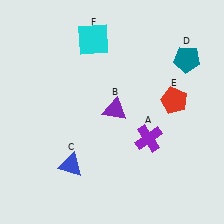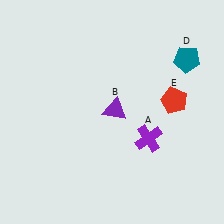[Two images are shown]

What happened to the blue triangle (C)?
The blue triangle (C) was removed in Image 2. It was in the bottom-left area of Image 1.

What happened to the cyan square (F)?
The cyan square (F) was removed in Image 2. It was in the top-left area of Image 1.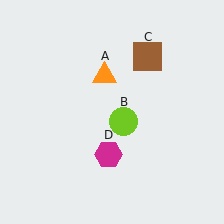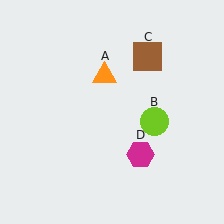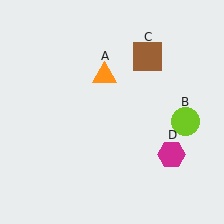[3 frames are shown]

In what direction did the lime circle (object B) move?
The lime circle (object B) moved right.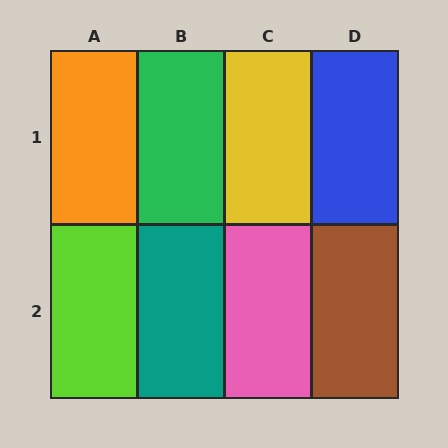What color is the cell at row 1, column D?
Blue.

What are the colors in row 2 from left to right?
Lime, teal, pink, brown.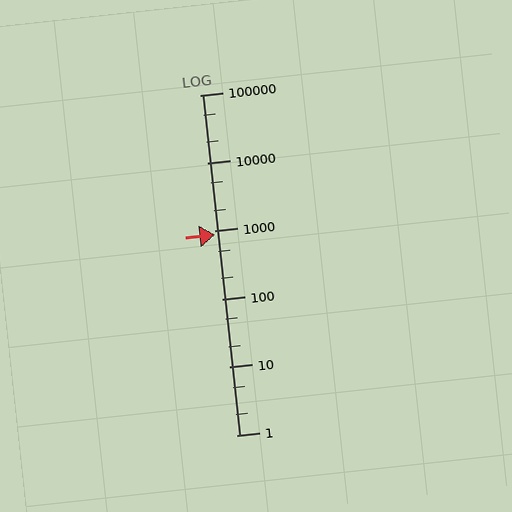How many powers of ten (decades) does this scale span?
The scale spans 5 decades, from 1 to 100000.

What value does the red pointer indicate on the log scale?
The pointer indicates approximately 890.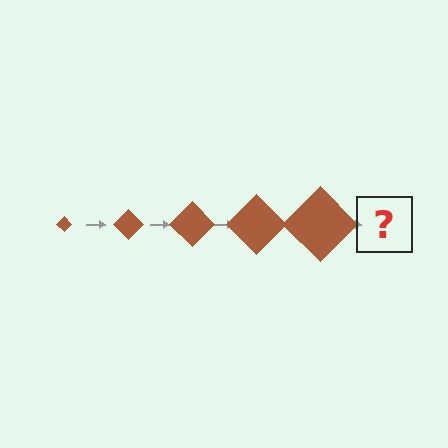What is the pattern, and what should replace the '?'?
The pattern is that the diamond gets progressively larger each step. The '?' should be a brown diamond, larger than the previous one.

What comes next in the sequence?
The next element should be a brown diamond, larger than the previous one.